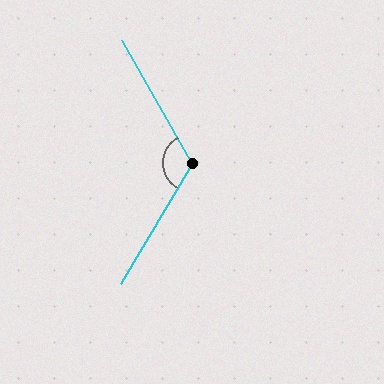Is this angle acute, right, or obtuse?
It is obtuse.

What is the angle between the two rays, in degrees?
Approximately 120 degrees.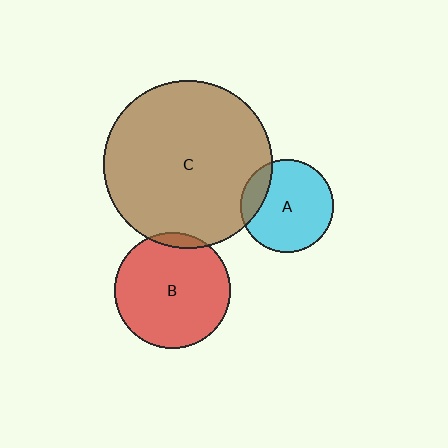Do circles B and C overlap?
Yes.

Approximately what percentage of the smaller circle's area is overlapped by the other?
Approximately 5%.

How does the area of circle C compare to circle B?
Approximately 2.1 times.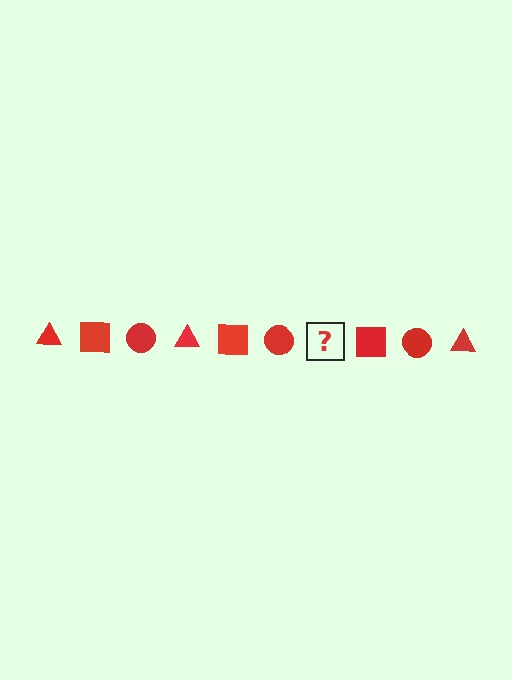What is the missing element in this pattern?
The missing element is a red triangle.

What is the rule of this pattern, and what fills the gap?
The rule is that the pattern cycles through triangle, square, circle shapes in red. The gap should be filled with a red triangle.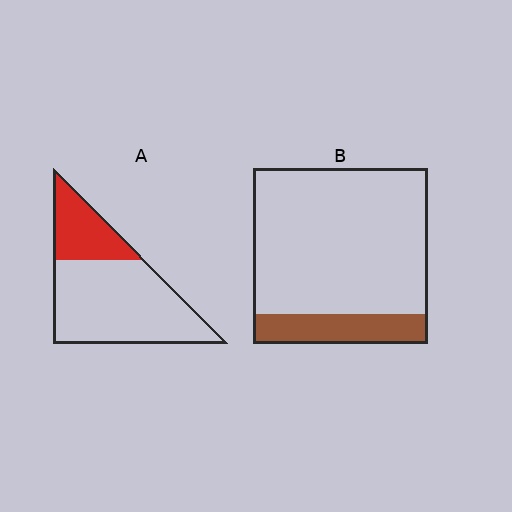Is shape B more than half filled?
No.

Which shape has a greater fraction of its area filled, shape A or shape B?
Shape A.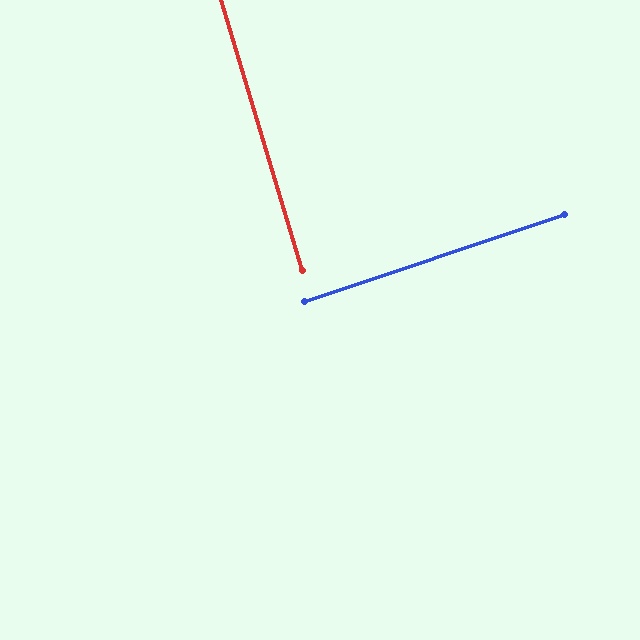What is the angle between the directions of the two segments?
Approximately 88 degrees.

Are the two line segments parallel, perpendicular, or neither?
Perpendicular — they meet at approximately 88°.